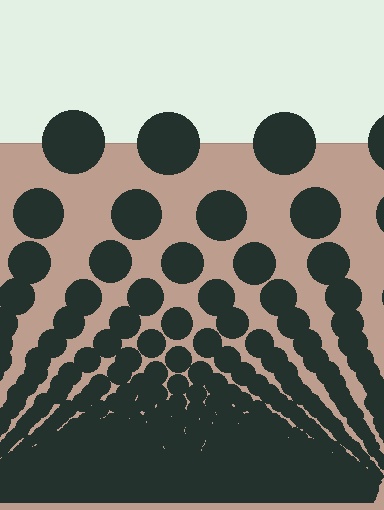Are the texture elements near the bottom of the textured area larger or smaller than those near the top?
Smaller. The gradient is inverted — elements near the bottom are smaller and denser.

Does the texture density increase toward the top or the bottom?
Density increases toward the bottom.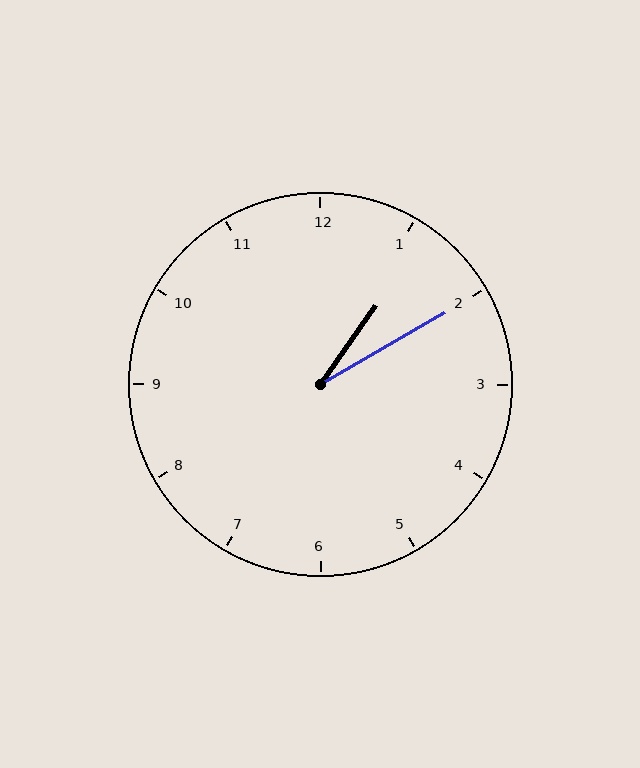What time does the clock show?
1:10.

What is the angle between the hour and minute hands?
Approximately 25 degrees.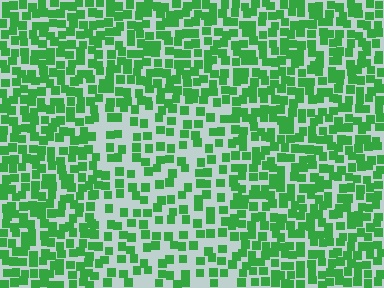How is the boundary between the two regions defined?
The boundary is defined by a change in element density (approximately 1.8x ratio). All elements are the same color, size, and shape.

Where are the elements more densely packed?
The elements are more densely packed outside the rectangle boundary.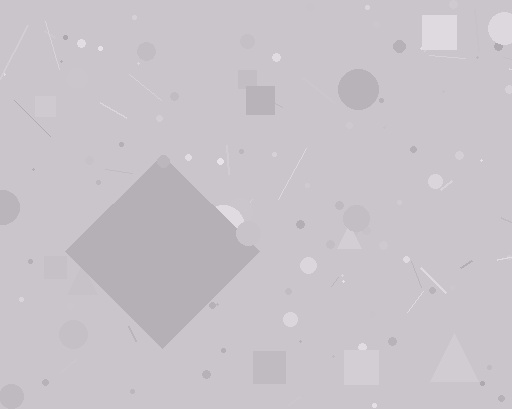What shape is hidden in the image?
A diamond is hidden in the image.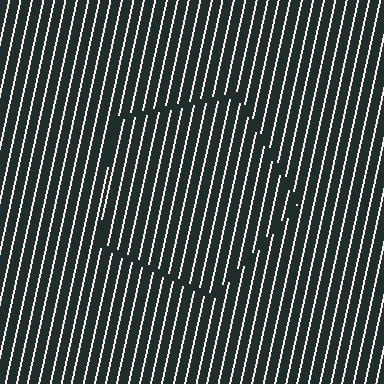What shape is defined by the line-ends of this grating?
An illusory pentagon. The interior of the shape contains the same grating, shifted by half a period — the contour is defined by the phase discontinuity where line-ends from the inner and outer gratings abut.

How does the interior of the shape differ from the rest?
The interior of the shape contains the same grating, shifted by half a period — the contour is defined by the phase discontinuity where line-ends from the inner and outer gratings abut.